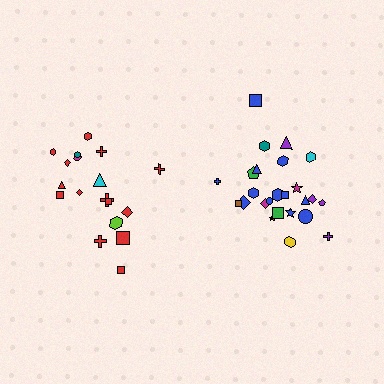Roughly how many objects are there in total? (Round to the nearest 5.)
Roughly 45 objects in total.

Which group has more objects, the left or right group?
The right group.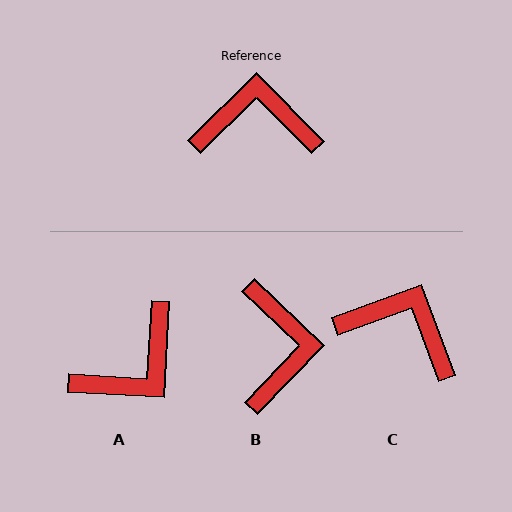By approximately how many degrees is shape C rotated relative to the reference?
Approximately 24 degrees clockwise.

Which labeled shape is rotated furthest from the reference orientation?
A, about 138 degrees away.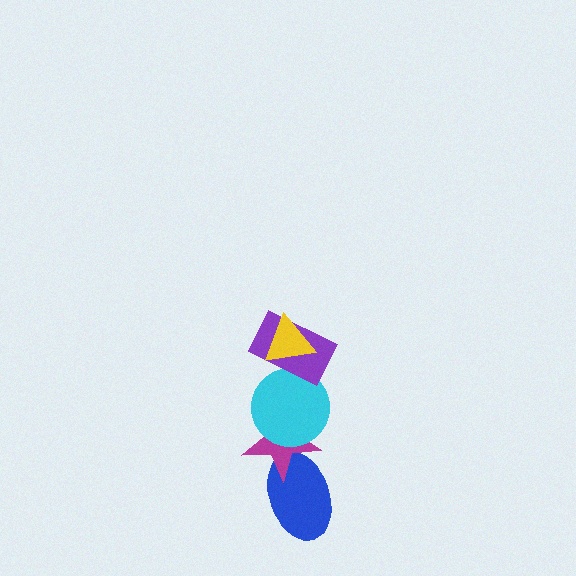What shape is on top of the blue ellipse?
The magenta star is on top of the blue ellipse.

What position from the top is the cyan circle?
The cyan circle is 3rd from the top.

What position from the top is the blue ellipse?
The blue ellipse is 5th from the top.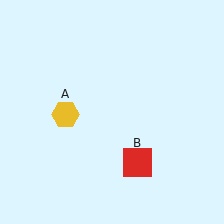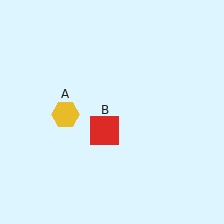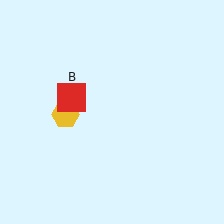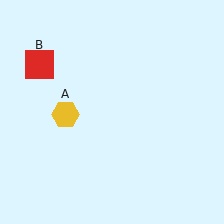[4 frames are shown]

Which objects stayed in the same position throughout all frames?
Yellow hexagon (object A) remained stationary.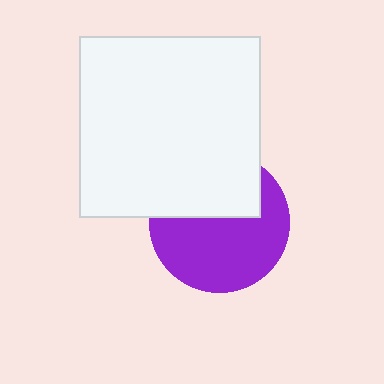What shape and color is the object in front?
The object in front is a white square.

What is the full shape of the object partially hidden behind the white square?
The partially hidden object is a purple circle.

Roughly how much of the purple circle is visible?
About half of it is visible (roughly 61%).